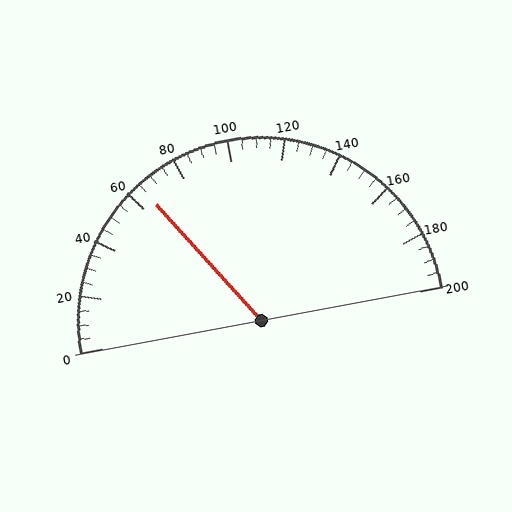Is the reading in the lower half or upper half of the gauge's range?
The reading is in the lower half of the range (0 to 200).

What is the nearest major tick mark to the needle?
The nearest major tick mark is 60.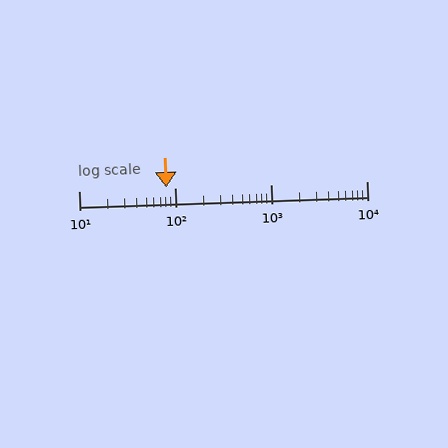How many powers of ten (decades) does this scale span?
The scale spans 3 decades, from 10 to 10000.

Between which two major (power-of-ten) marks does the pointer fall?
The pointer is between 10 and 100.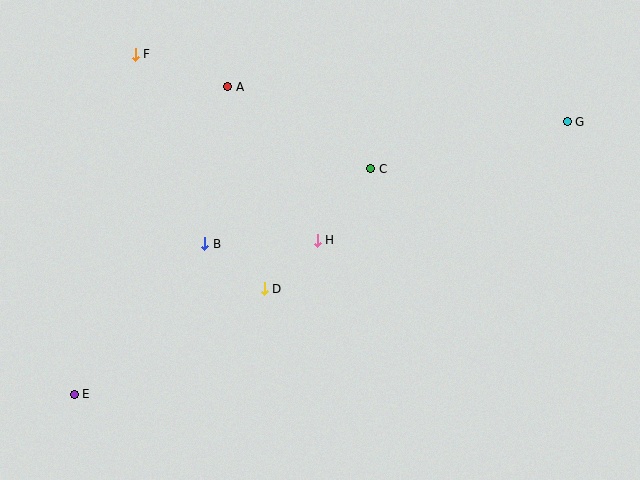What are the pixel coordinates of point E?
Point E is at (74, 394).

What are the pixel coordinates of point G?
Point G is at (567, 122).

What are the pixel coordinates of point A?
Point A is at (228, 87).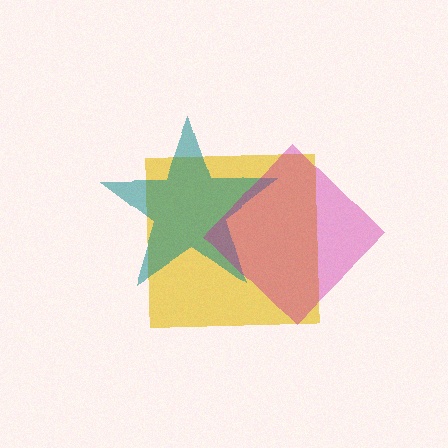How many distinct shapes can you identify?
There are 3 distinct shapes: a yellow square, a teal star, a magenta diamond.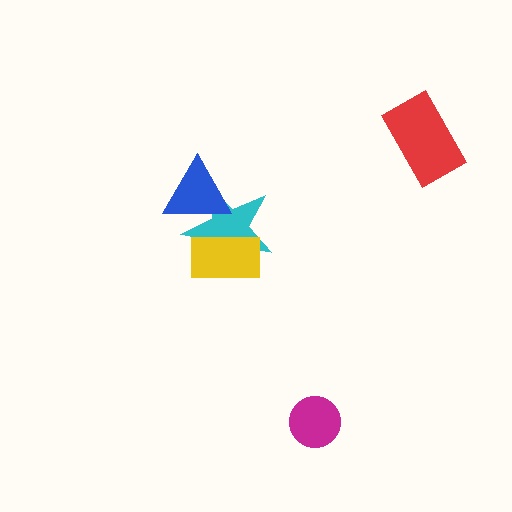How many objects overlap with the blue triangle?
1 object overlaps with the blue triangle.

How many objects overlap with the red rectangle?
0 objects overlap with the red rectangle.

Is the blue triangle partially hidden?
No, no other shape covers it.